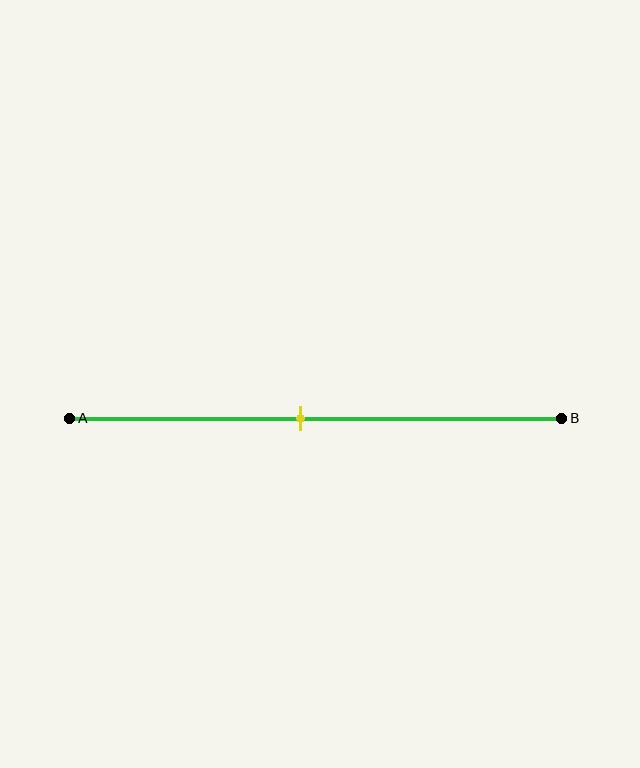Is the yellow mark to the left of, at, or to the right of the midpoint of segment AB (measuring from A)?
The yellow mark is approximately at the midpoint of segment AB.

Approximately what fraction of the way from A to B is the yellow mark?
The yellow mark is approximately 45% of the way from A to B.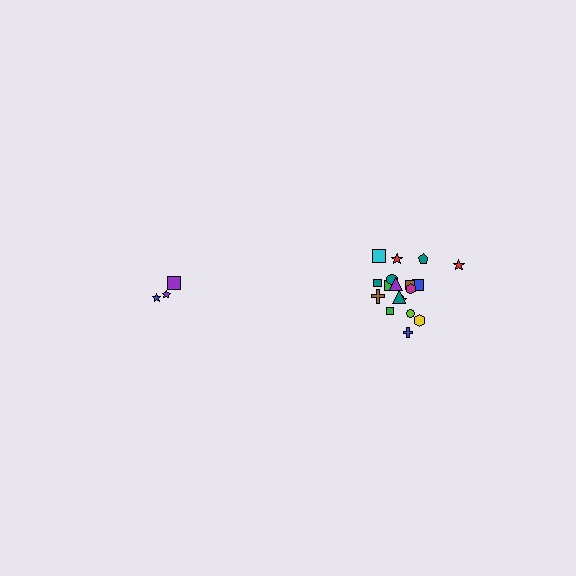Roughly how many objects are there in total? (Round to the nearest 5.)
Roughly 20 objects in total.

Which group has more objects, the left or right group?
The right group.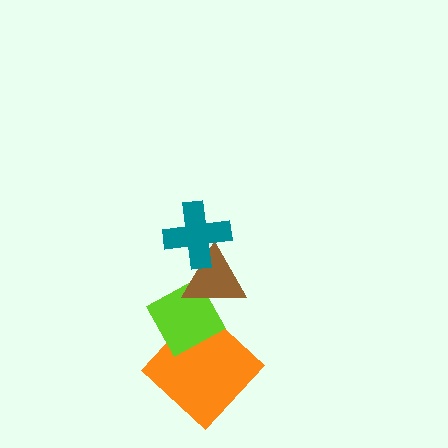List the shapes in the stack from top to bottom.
From top to bottom: the teal cross, the brown triangle, the lime diamond, the orange diamond.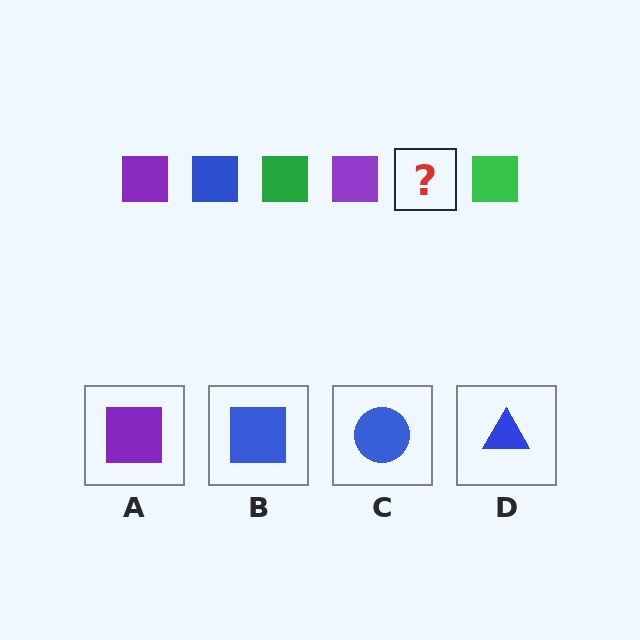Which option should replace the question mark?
Option B.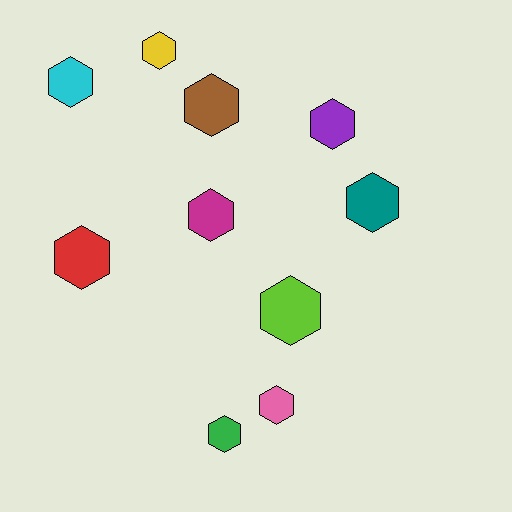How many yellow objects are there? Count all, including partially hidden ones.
There is 1 yellow object.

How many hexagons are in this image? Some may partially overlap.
There are 10 hexagons.